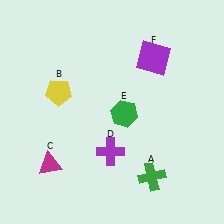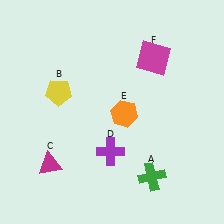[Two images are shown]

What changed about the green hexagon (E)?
In Image 1, E is green. In Image 2, it changed to orange.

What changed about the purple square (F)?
In Image 1, F is purple. In Image 2, it changed to magenta.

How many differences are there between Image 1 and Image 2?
There are 2 differences between the two images.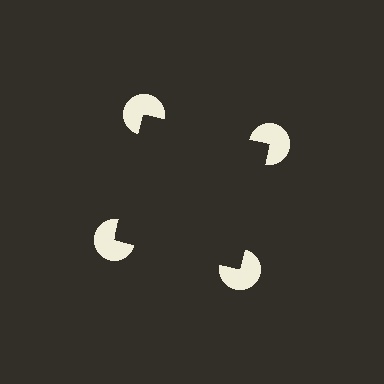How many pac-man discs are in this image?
There are 4 — one at each vertex of the illusory square.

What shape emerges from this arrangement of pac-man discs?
An illusory square — its edges are inferred from the aligned wedge cuts in the pac-man discs, not physically drawn.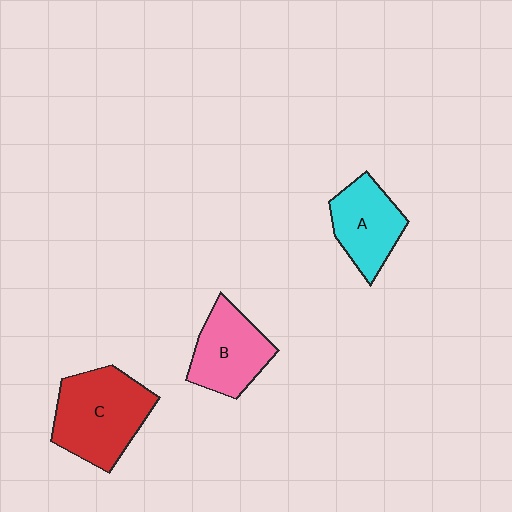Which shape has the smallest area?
Shape A (cyan).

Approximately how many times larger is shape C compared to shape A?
Approximately 1.5 times.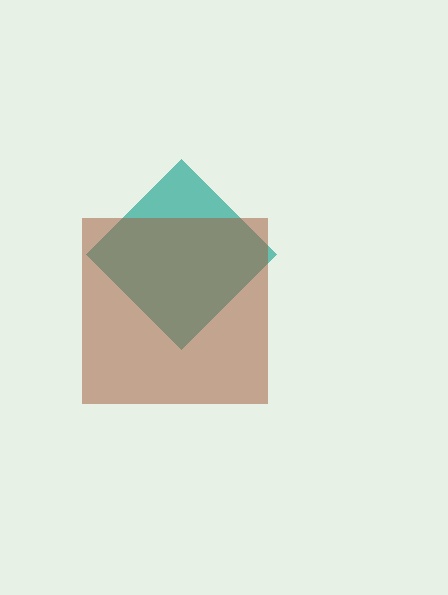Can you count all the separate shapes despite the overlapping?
Yes, there are 2 separate shapes.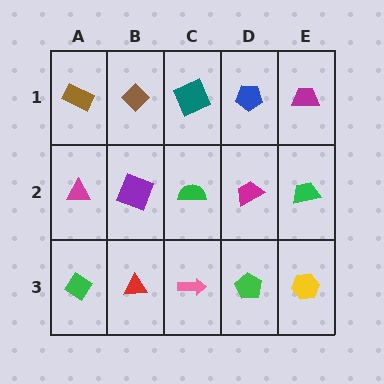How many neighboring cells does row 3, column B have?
3.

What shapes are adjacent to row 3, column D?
A magenta trapezoid (row 2, column D), a pink arrow (row 3, column C), a yellow hexagon (row 3, column E).